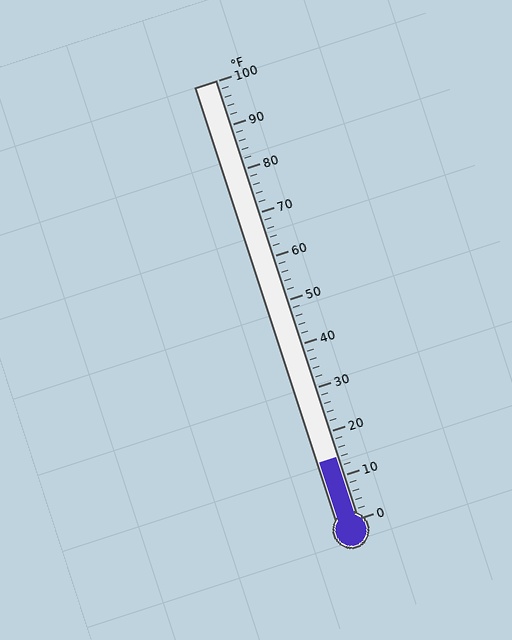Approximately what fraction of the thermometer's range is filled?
The thermometer is filled to approximately 15% of its range.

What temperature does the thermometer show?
The thermometer shows approximately 14°F.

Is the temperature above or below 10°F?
The temperature is above 10°F.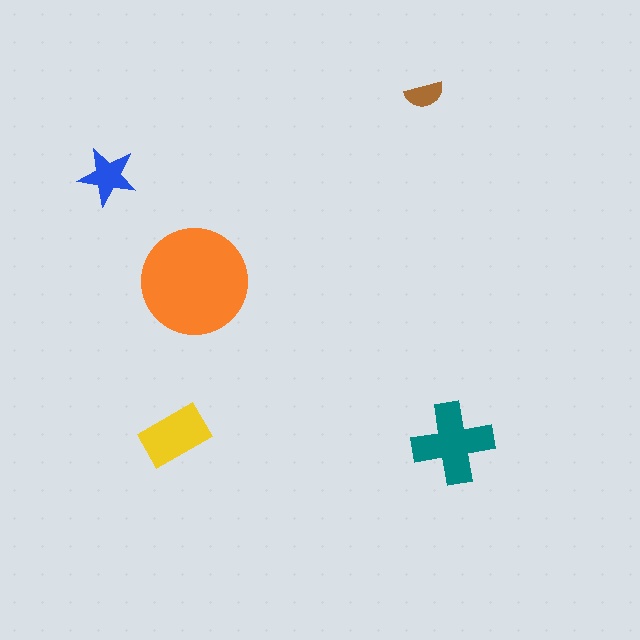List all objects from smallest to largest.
The brown semicircle, the blue star, the yellow rectangle, the teal cross, the orange circle.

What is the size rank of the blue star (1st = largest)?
4th.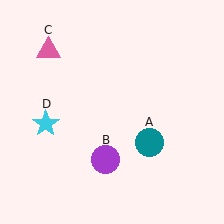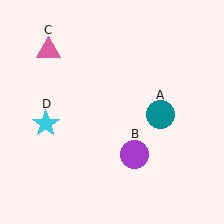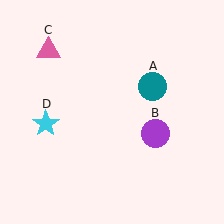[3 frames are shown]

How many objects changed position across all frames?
2 objects changed position: teal circle (object A), purple circle (object B).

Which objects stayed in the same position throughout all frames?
Pink triangle (object C) and cyan star (object D) remained stationary.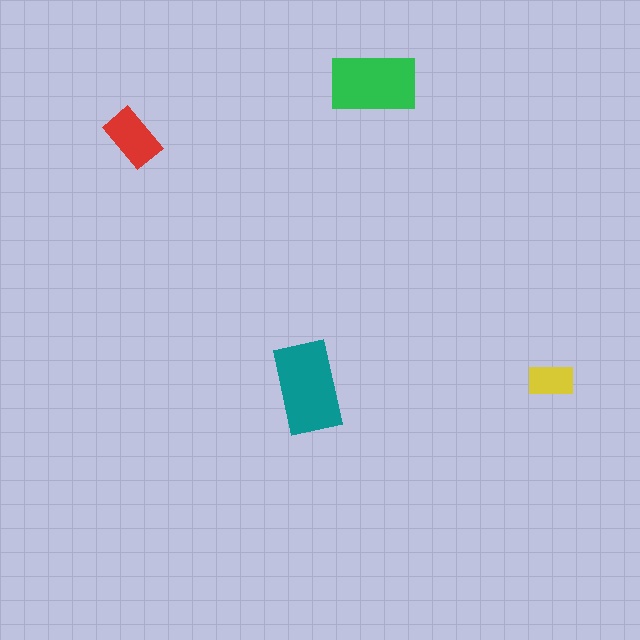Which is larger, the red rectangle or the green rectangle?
The green one.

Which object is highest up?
The green rectangle is topmost.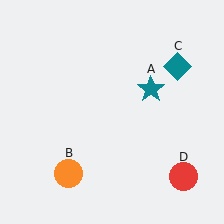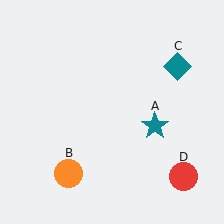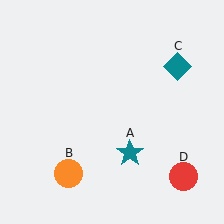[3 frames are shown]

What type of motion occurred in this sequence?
The teal star (object A) rotated clockwise around the center of the scene.